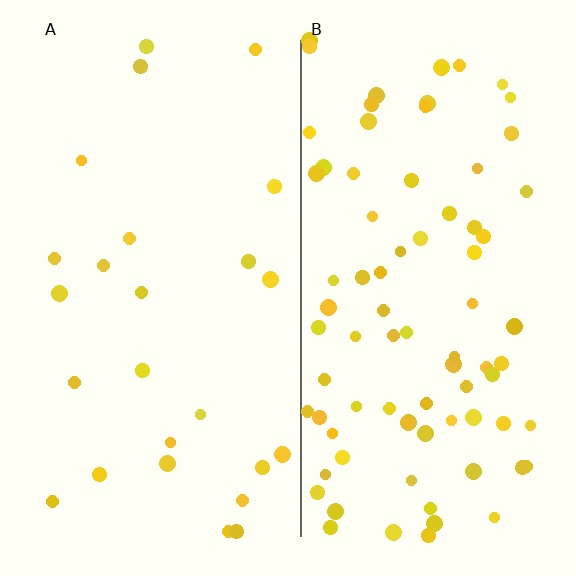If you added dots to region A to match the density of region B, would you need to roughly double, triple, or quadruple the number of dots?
Approximately triple.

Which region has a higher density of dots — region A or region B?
B (the right).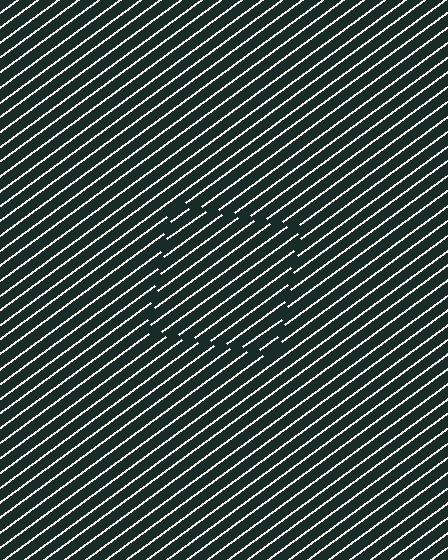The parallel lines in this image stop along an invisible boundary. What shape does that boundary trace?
An illusory square. The interior of the shape contains the same grating, shifted by half a period — the contour is defined by the phase discontinuity where line-ends from the inner and outer gratings abut.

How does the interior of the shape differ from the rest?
The interior of the shape contains the same grating, shifted by half a period — the contour is defined by the phase discontinuity where line-ends from the inner and outer gratings abut.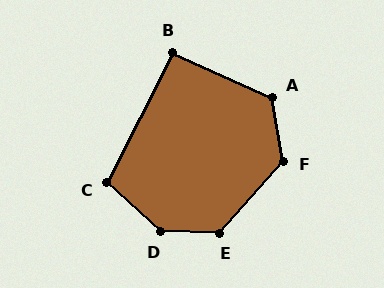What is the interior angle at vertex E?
Approximately 130 degrees (obtuse).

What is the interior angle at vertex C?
Approximately 106 degrees (obtuse).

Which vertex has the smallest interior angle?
B, at approximately 93 degrees.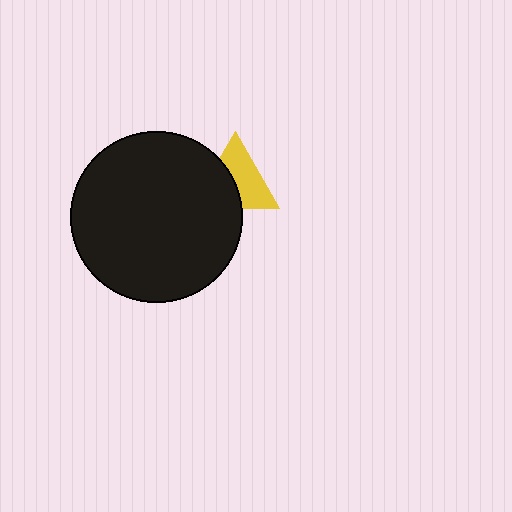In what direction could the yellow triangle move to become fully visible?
The yellow triangle could move right. That would shift it out from behind the black circle entirely.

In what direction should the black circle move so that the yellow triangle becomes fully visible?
The black circle should move left. That is the shortest direction to clear the overlap and leave the yellow triangle fully visible.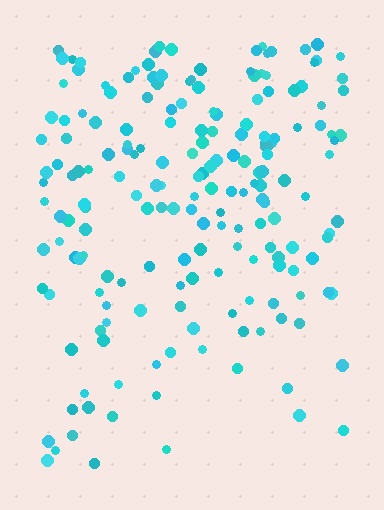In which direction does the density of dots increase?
From bottom to top, with the top side densest.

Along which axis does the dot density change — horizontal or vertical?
Vertical.